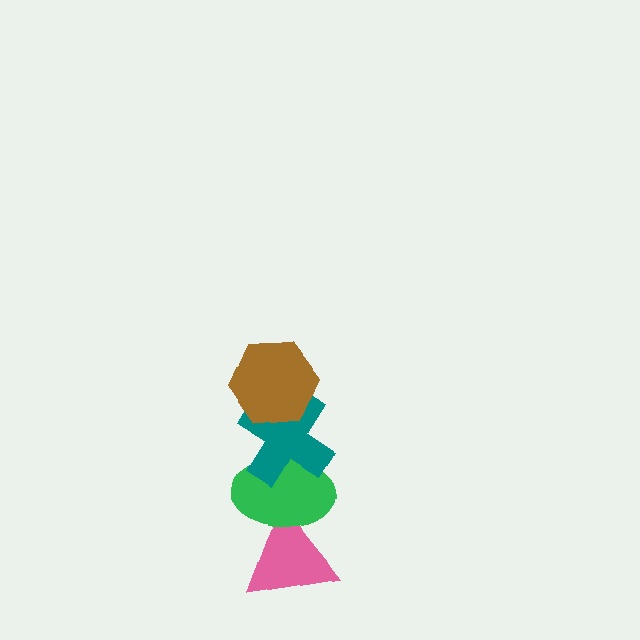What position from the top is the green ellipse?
The green ellipse is 3rd from the top.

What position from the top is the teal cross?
The teal cross is 2nd from the top.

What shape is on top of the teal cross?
The brown hexagon is on top of the teal cross.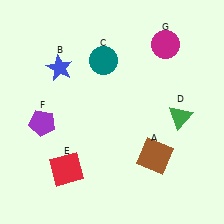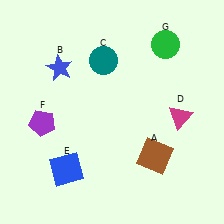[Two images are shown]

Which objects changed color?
D changed from green to magenta. E changed from red to blue. G changed from magenta to green.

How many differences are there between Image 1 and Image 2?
There are 3 differences between the two images.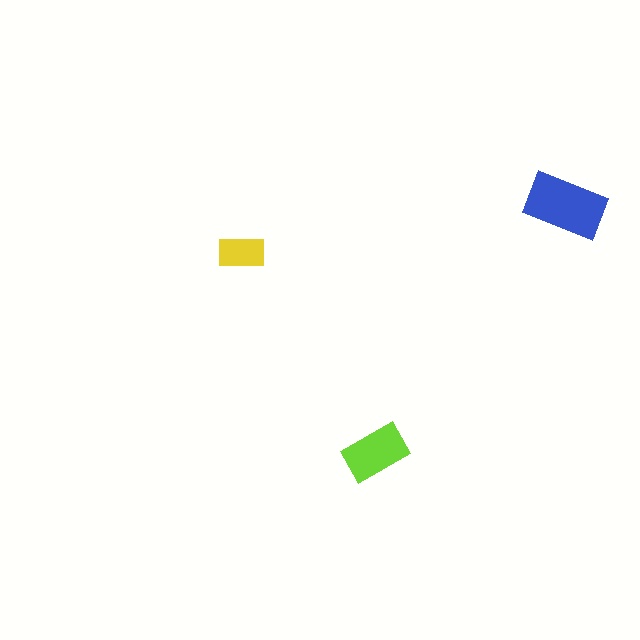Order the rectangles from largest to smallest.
the blue one, the lime one, the yellow one.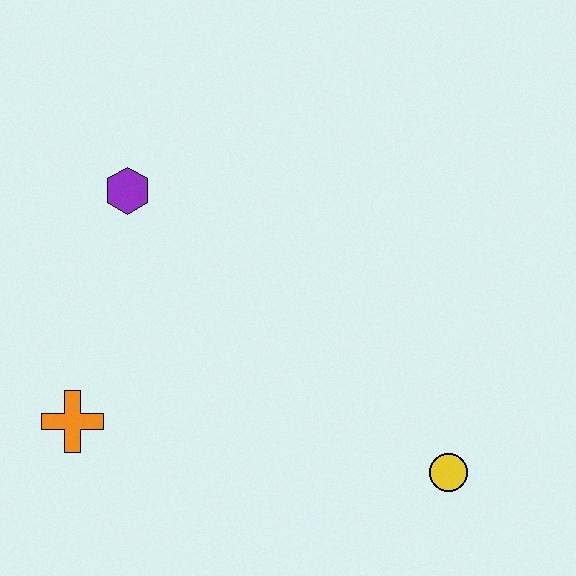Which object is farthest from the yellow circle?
The purple hexagon is farthest from the yellow circle.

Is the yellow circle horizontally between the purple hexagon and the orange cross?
No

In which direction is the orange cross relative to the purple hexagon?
The orange cross is below the purple hexagon.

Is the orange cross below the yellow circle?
No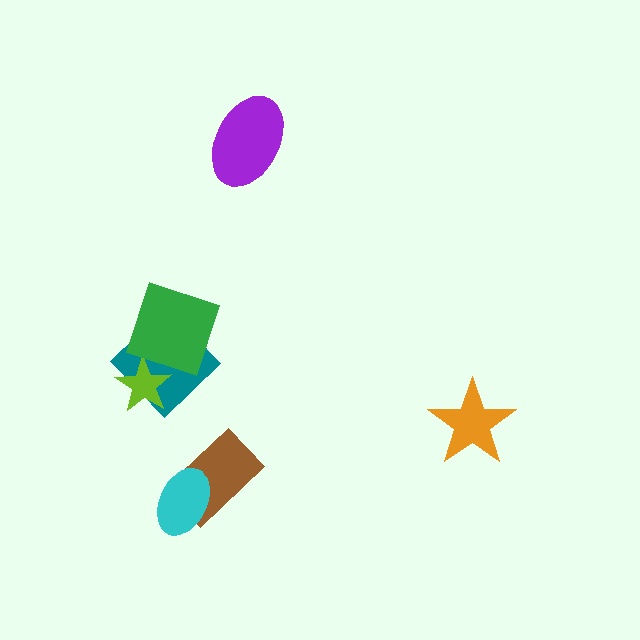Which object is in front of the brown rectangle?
The cyan ellipse is in front of the brown rectangle.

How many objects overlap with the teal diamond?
2 objects overlap with the teal diamond.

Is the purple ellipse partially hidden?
No, no other shape covers it.